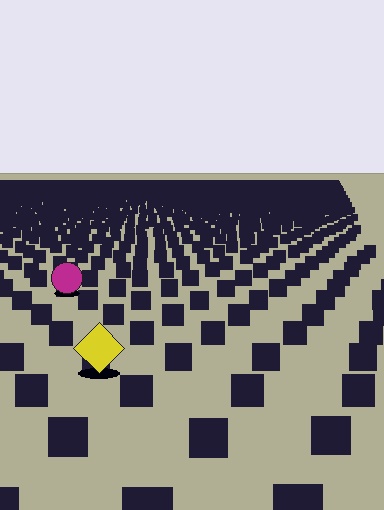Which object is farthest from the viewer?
The magenta circle is farthest from the viewer. It appears smaller and the ground texture around it is denser.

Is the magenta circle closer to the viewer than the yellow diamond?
No. The yellow diamond is closer — you can tell from the texture gradient: the ground texture is coarser near it.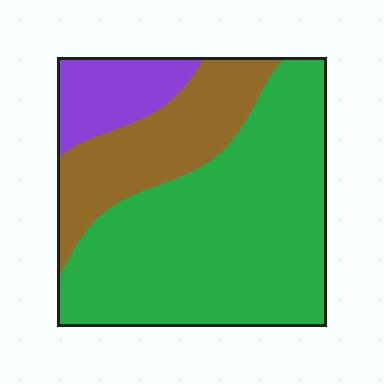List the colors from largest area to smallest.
From largest to smallest: green, brown, purple.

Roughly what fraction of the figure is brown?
Brown covers around 25% of the figure.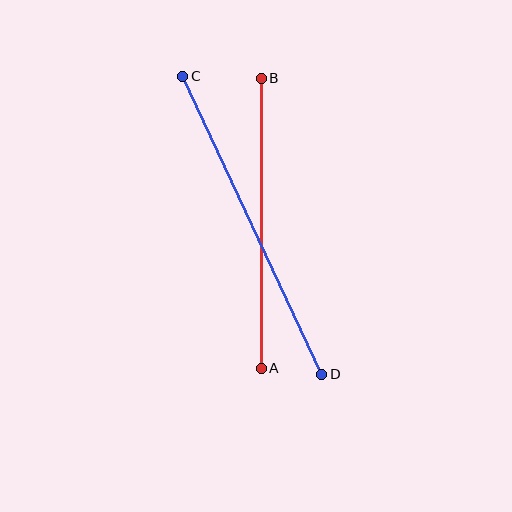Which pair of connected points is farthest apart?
Points C and D are farthest apart.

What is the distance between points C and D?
The distance is approximately 329 pixels.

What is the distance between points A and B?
The distance is approximately 290 pixels.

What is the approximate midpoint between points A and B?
The midpoint is at approximately (261, 223) pixels.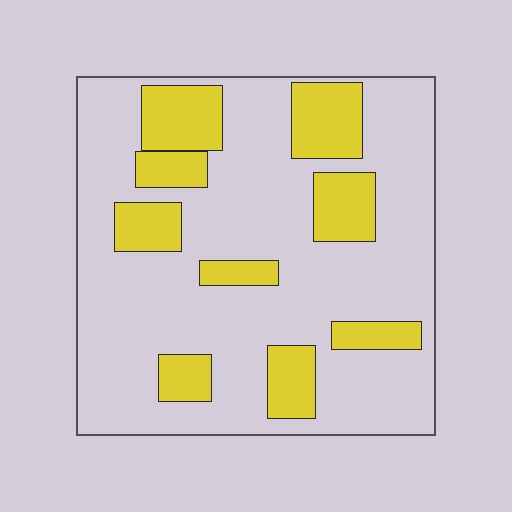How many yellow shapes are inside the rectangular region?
9.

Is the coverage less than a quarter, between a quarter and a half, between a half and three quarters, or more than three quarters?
Between a quarter and a half.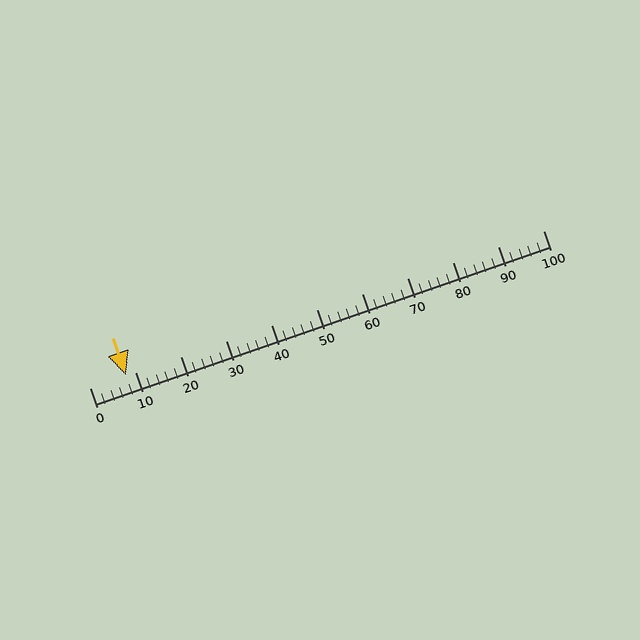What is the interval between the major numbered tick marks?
The major tick marks are spaced 10 units apart.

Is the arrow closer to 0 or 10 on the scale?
The arrow is closer to 10.